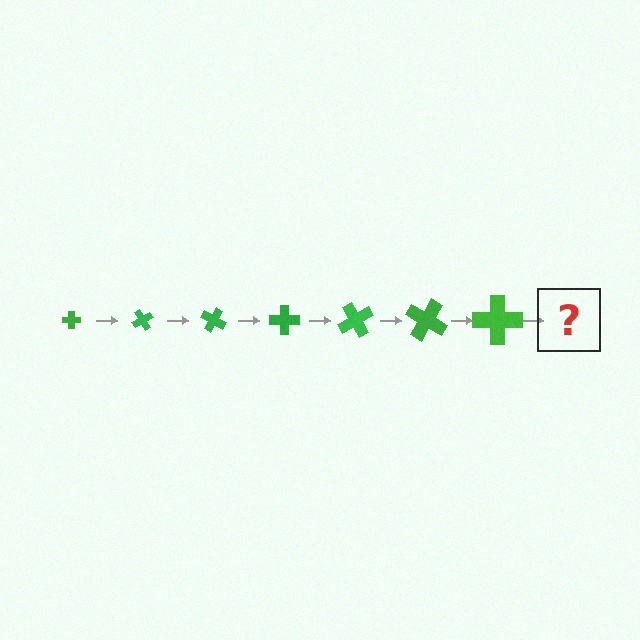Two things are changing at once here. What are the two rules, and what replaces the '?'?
The two rules are that the cross grows larger each step and it rotates 60 degrees each step. The '?' should be a cross, larger than the previous one and rotated 420 degrees from the start.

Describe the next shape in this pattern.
It should be a cross, larger than the previous one and rotated 420 degrees from the start.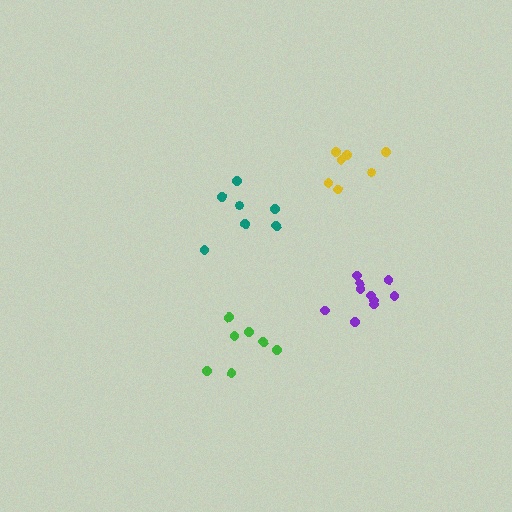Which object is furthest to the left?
The green cluster is leftmost.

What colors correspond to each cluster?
The clusters are colored: yellow, green, purple, teal.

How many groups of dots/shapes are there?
There are 4 groups.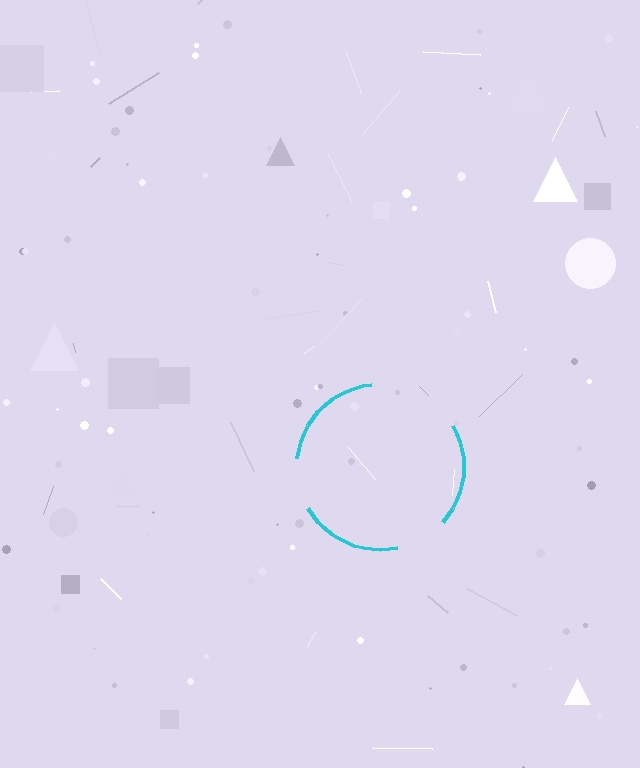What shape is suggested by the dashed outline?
The dashed outline suggests a circle.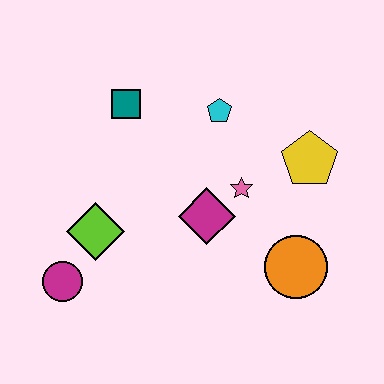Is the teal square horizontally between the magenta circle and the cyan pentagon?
Yes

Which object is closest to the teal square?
The cyan pentagon is closest to the teal square.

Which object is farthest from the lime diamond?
The yellow pentagon is farthest from the lime diamond.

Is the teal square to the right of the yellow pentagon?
No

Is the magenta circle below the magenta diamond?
Yes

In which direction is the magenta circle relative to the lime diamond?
The magenta circle is below the lime diamond.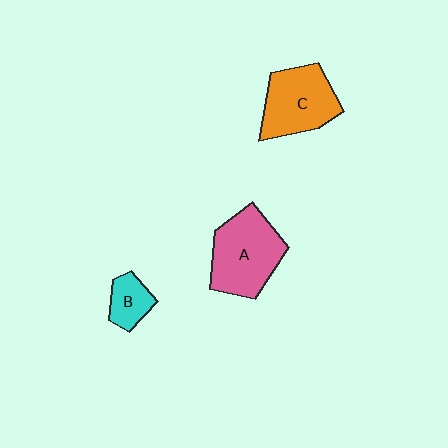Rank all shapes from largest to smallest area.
From largest to smallest: A (pink), C (orange), B (cyan).